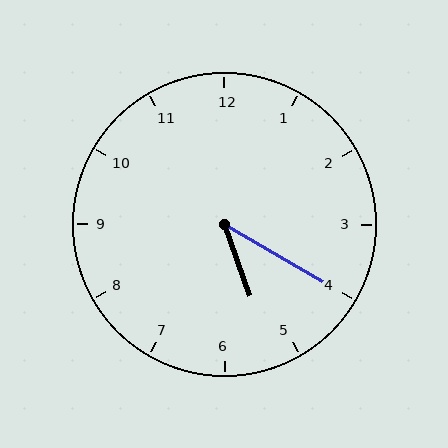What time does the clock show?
5:20.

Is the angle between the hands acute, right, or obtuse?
It is acute.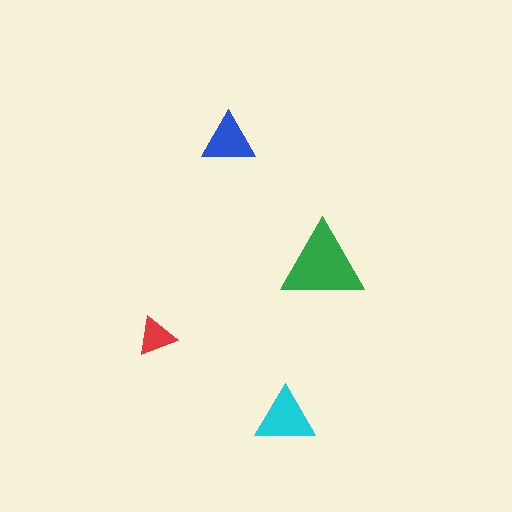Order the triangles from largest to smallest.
the green one, the cyan one, the blue one, the red one.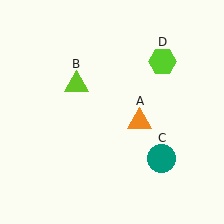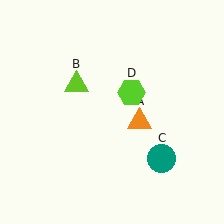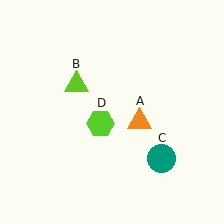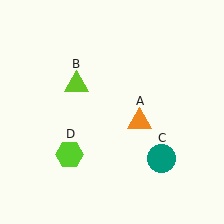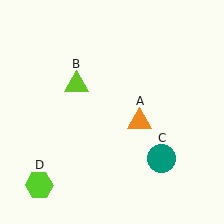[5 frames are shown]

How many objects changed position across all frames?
1 object changed position: lime hexagon (object D).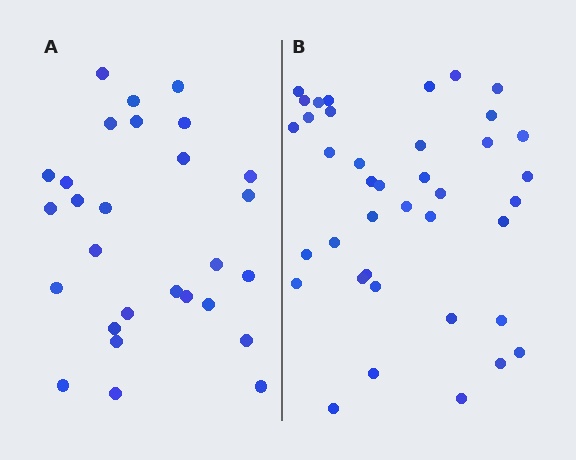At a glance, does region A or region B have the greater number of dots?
Region B (the right region) has more dots.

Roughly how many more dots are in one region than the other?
Region B has roughly 12 or so more dots than region A.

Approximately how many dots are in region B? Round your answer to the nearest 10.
About 40 dots. (The exact count is 39, which rounds to 40.)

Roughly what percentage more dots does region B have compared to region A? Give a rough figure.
About 40% more.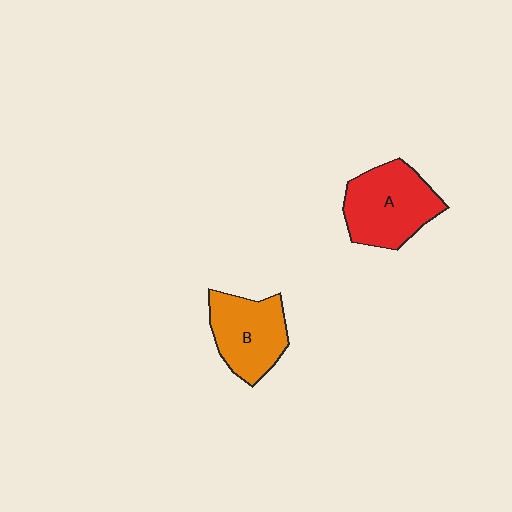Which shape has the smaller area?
Shape B (orange).